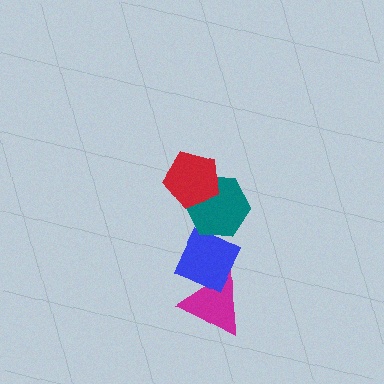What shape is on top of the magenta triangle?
The blue diamond is on top of the magenta triangle.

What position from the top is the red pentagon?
The red pentagon is 1st from the top.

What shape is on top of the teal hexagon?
The red pentagon is on top of the teal hexagon.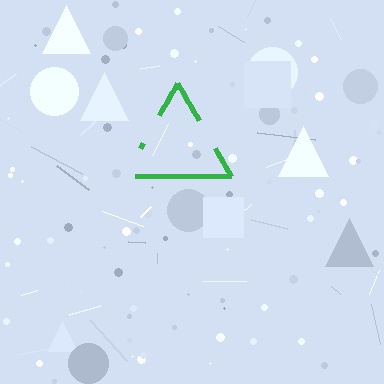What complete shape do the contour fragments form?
The contour fragments form a triangle.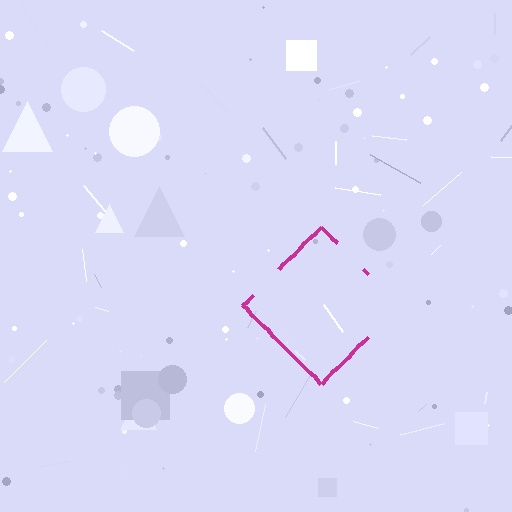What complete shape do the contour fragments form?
The contour fragments form a diamond.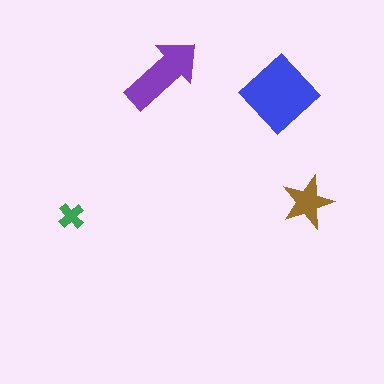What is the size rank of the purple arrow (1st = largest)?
2nd.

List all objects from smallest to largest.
The green cross, the brown star, the purple arrow, the blue diamond.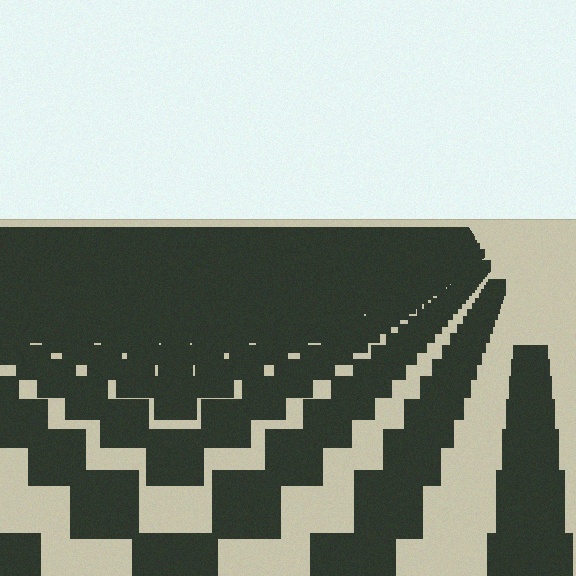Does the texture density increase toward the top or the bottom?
Density increases toward the top.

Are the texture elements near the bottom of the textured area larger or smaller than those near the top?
Larger. Near the bottom, elements are closer to the viewer and appear at a bigger on-screen size.